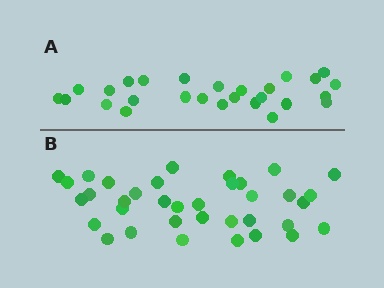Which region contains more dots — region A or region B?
Region B (the bottom region) has more dots.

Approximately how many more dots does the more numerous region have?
Region B has roughly 8 or so more dots than region A.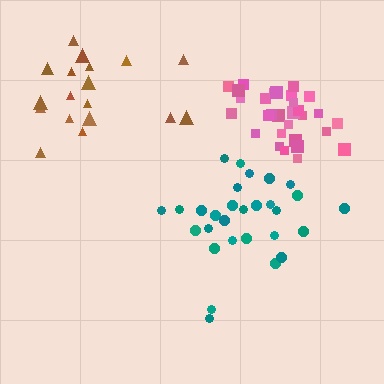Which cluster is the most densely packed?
Pink.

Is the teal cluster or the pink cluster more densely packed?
Pink.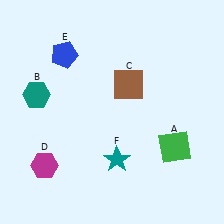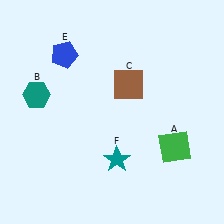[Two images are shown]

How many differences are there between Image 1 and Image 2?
There is 1 difference between the two images.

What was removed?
The magenta hexagon (D) was removed in Image 2.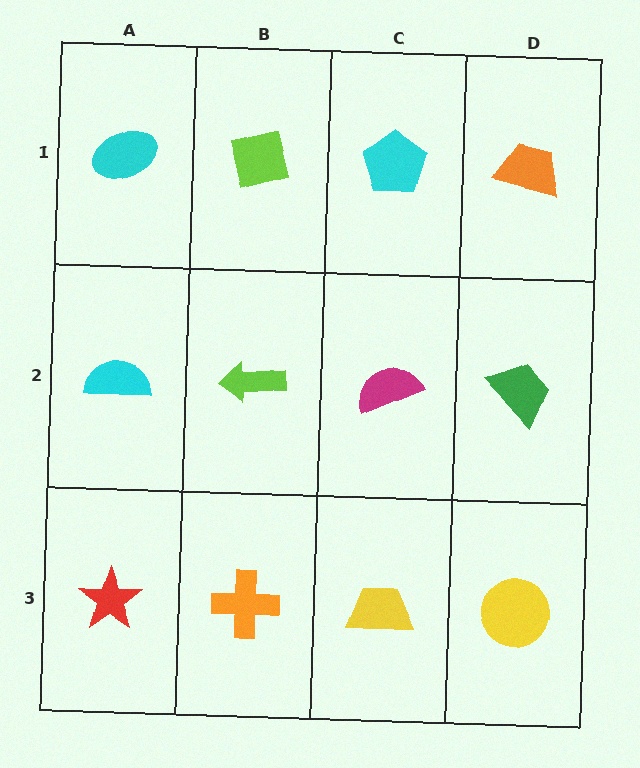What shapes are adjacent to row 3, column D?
A green trapezoid (row 2, column D), a yellow trapezoid (row 3, column C).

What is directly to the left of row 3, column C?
An orange cross.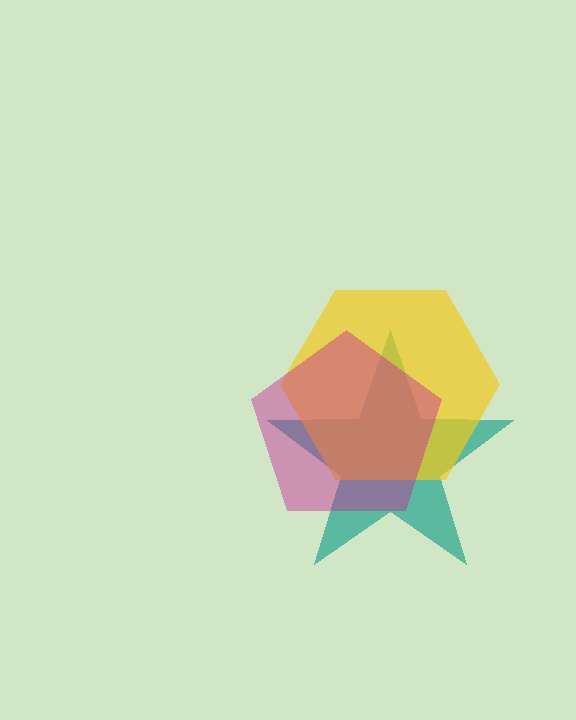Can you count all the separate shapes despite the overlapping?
Yes, there are 3 separate shapes.